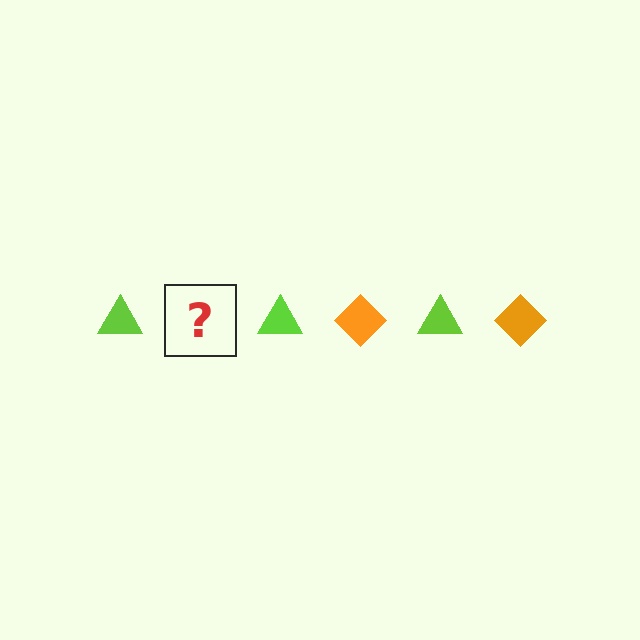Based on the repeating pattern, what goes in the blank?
The blank should be an orange diamond.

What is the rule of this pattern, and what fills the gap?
The rule is that the pattern alternates between lime triangle and orange diamond. The gap should be filled with an orange diamond.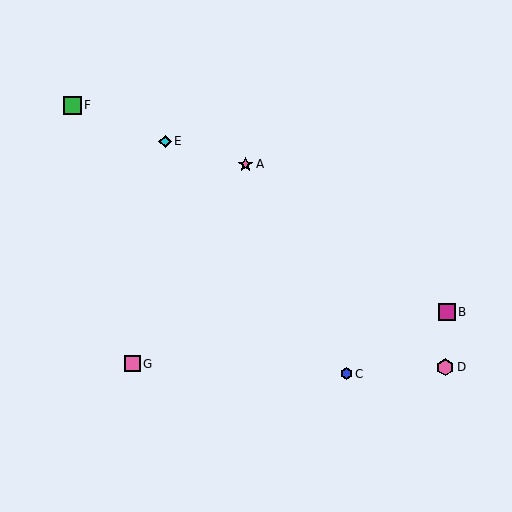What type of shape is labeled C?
Shape C is a blue hexagon.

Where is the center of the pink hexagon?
The center of the pink hexagon is at (445, 367).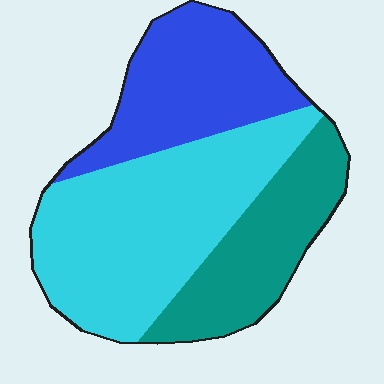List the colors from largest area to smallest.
From largest to smallest: cyan, blue, teal.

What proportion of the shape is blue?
Blue covers about 30% of the shape.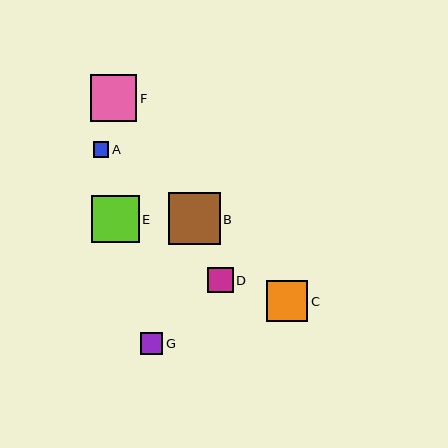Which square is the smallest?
Square A is the smallest with a size of approximately 15 pixels.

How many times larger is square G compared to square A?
Square G is approximately 1.4 times the size of square A.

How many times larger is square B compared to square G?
Square B is approximately 2.3 times the size of square G.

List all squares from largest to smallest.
From largest to smallest: B, E, F, C, D, G, A.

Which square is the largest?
Square B is the largest with a size of approximately 52 pixels.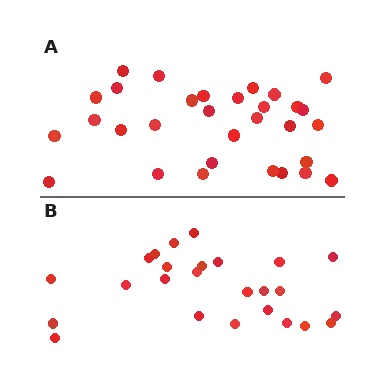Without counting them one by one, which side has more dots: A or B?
Region A (the top region) has more dots.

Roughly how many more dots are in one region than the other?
Region A has about 6 more dots than region B.